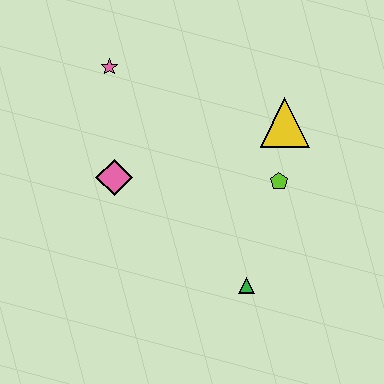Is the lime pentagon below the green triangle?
No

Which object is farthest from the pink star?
The green triangle is farthest from the pink star.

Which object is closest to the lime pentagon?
The yellow triangle is closest to the lime pentagon.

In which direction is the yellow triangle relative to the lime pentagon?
The yellow triangle is above the lime pentagon.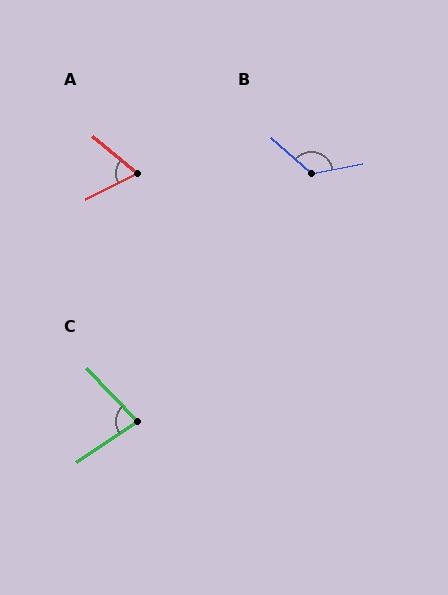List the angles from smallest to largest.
A (67°), C (81°), B (127°).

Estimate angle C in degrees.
Approximately 81 degrees.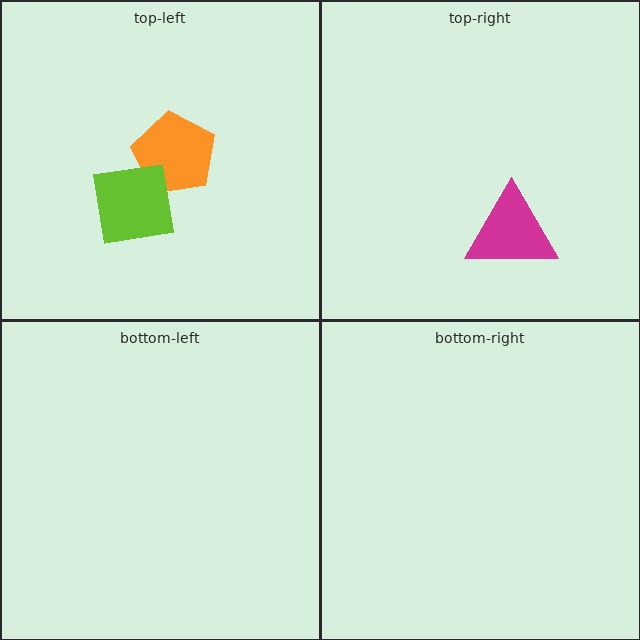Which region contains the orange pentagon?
The top-left region.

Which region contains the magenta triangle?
The top-right region.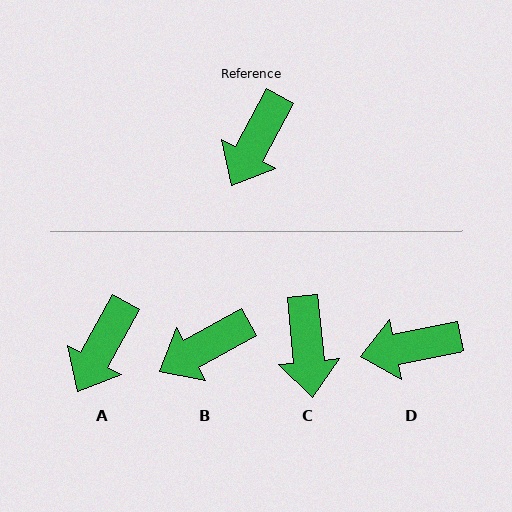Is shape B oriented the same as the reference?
No, it is off by about 33 degrees.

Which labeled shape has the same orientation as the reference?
A.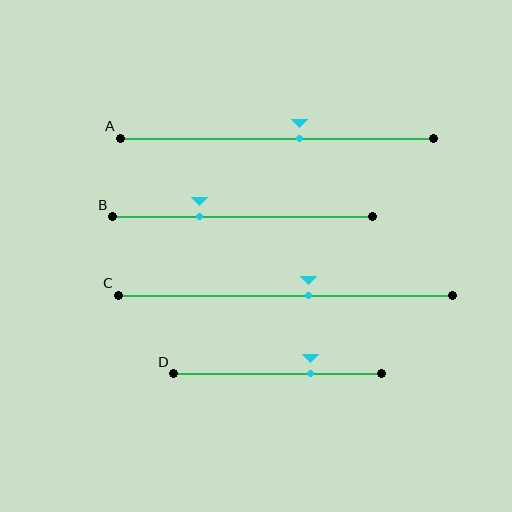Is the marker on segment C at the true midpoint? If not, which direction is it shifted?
No, the marker on segment C is shifted to the right by about 7% of the segment length.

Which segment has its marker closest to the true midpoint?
Segment C has its marker closest to the true midpoint.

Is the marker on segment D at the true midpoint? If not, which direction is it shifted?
No, the marker on segment D is shifted to the right by about 16% of the segment length.